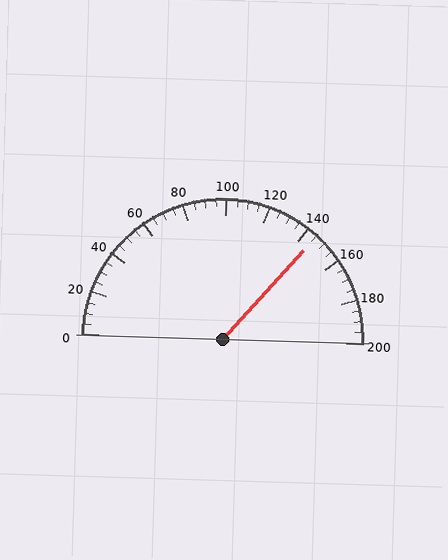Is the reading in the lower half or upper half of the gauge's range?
The reading is in the upper half of the range (0 to 200).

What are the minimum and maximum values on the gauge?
The gauge ranges from 0 to 200.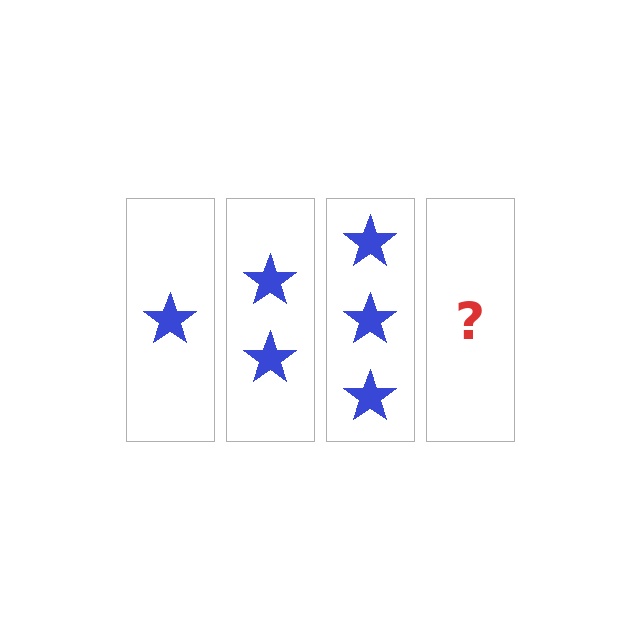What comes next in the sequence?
The next element should be 4 stars.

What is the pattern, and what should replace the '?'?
The pattern is that each step adds one more star. The '?' should be 4 stars.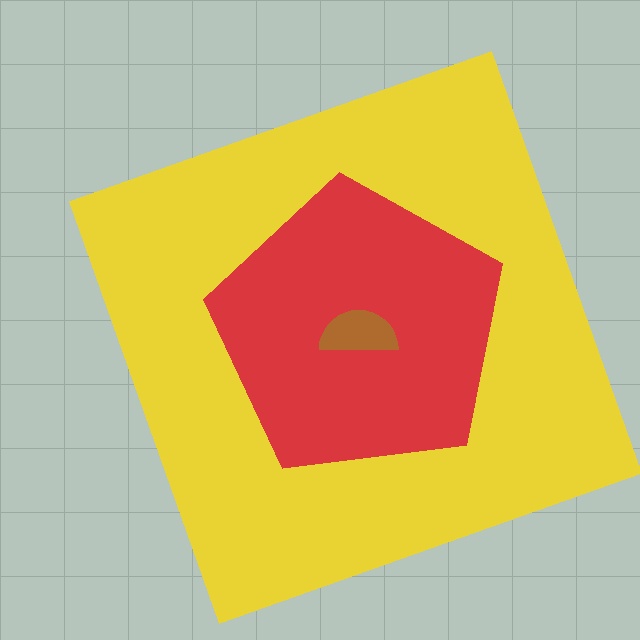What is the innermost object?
The brown semicircle.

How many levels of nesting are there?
3.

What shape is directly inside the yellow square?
The red pentagon.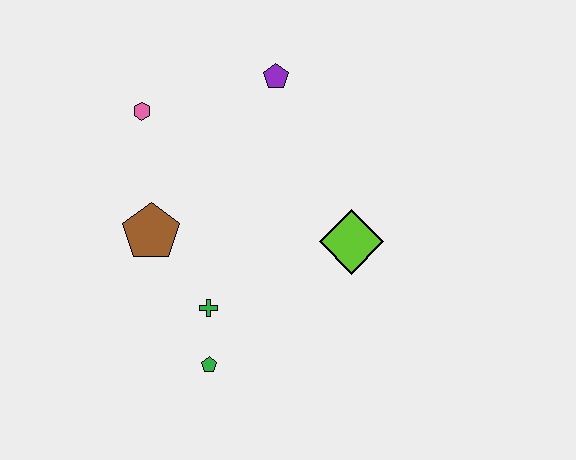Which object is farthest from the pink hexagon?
The green pentagon is farthest from the pink hexagon.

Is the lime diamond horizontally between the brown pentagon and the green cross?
No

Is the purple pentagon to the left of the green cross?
No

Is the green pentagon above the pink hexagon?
No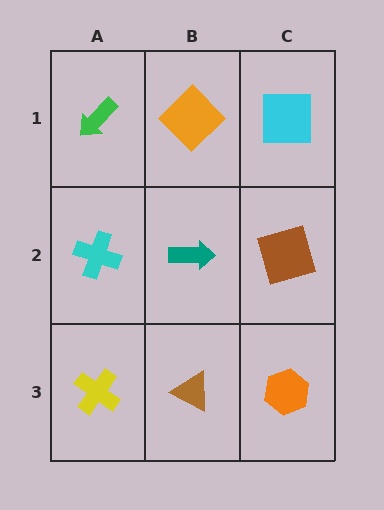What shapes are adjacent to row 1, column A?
A cyan cross (row 2, column A), an orange diamond (row 1, column B).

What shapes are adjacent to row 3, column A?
A cyan cross (row 2, column A), a brown triangle (row 3, column B).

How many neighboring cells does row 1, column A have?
2.